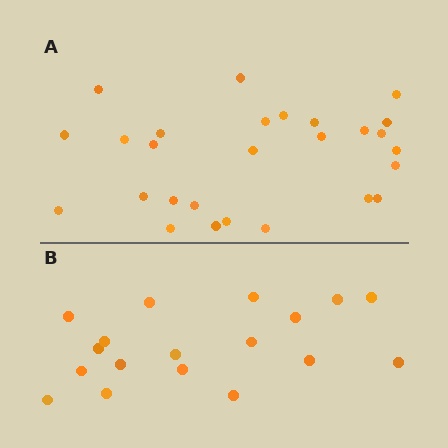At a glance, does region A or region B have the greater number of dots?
Region A (the top region) has more dots.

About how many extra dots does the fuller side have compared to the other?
Region A has roughly 8 or so more dots than region B.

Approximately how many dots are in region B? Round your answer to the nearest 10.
About 20 dots. (The exact count is 18, which rounds to 20.)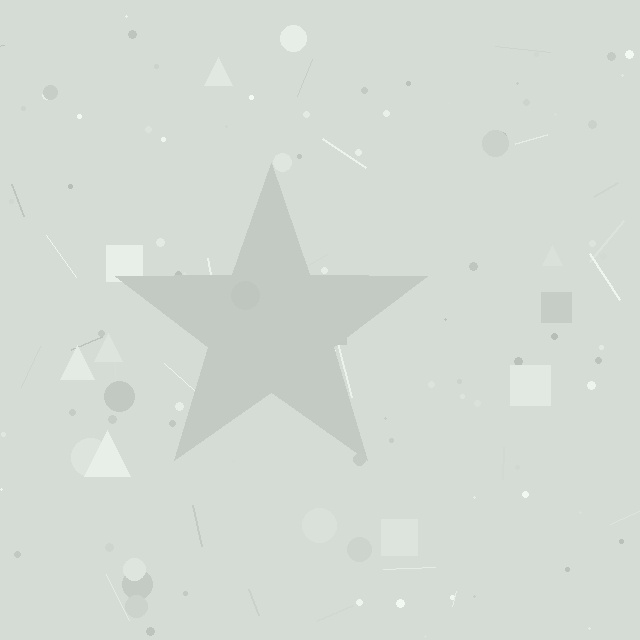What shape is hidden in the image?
A star is hidden in the image.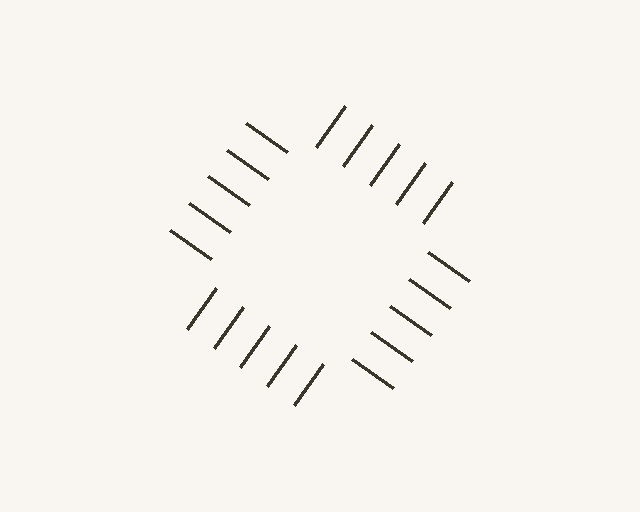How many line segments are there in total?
20 — 5 along each of the 4 edges.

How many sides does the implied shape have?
4 sides — the line-ends trace a square.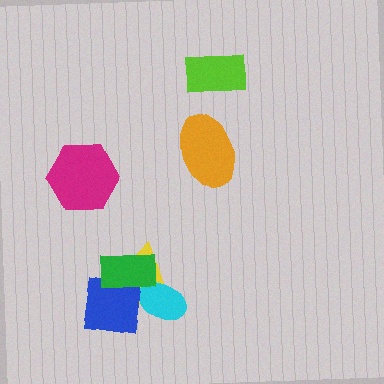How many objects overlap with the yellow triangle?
3 objects overlap with the yellow triangle.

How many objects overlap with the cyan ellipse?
3 objects overlap with the cyan ellipse.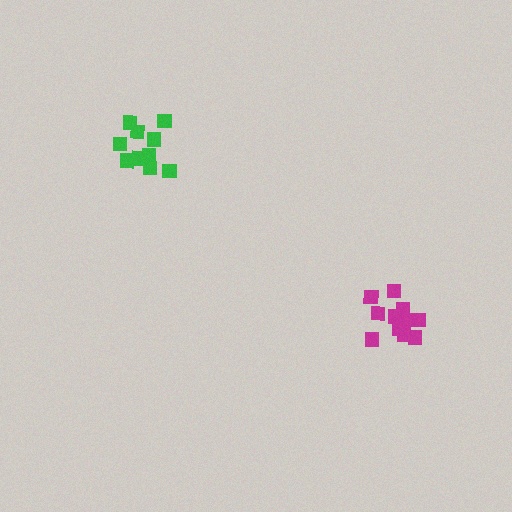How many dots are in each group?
Group 1: 10 dots, Group 2: 11 dots (21 total).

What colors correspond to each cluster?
The clusters are colored: green, magenta.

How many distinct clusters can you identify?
There are 2 distinct clusters.